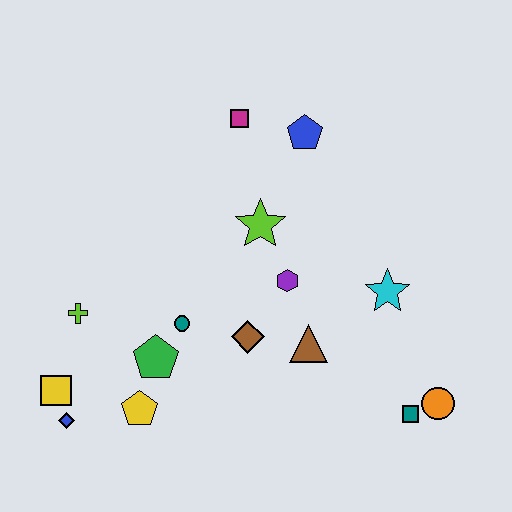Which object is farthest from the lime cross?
The orange circle is farthest from the lime cross.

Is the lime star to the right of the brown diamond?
Yes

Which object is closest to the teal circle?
The green pentagon is closest to the teal circle.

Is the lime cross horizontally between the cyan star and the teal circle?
No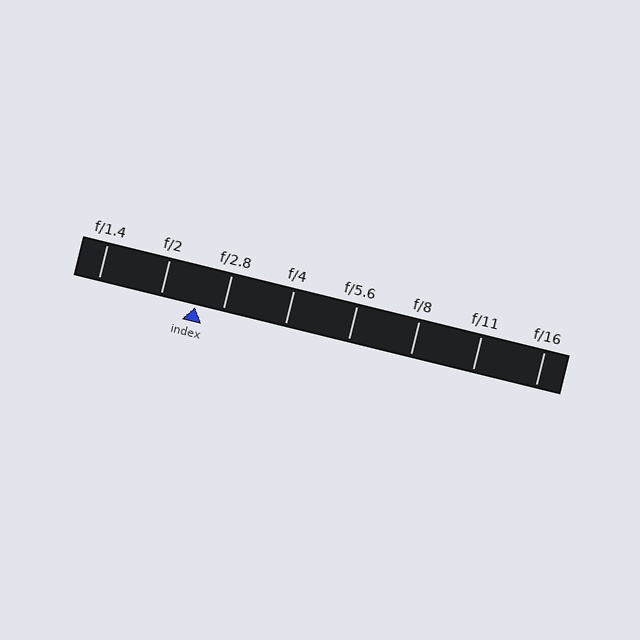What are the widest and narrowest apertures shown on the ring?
The widest aperture shown is f/1.4 and the narrowest is f/16.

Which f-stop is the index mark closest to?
The index mark is closest to f/2.8.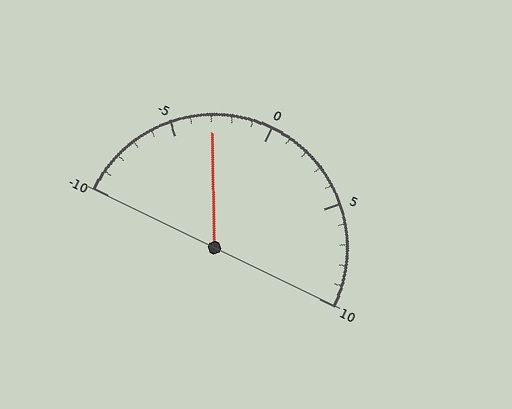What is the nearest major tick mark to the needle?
The nearest major tick mark is -5.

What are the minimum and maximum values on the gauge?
The gauge ranges from -10 to 10.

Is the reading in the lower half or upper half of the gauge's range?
The reading is in the lower half of the range (-10 to 10).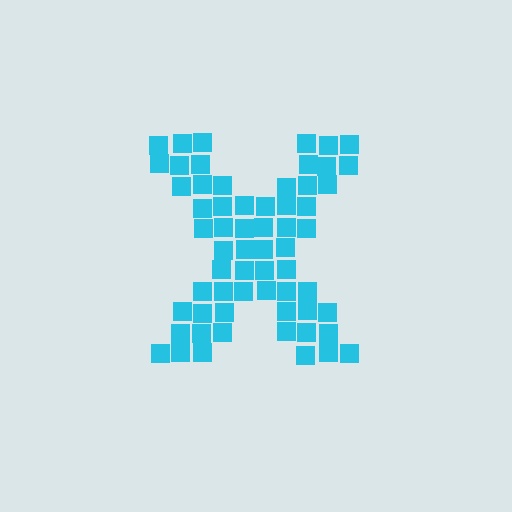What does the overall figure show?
The overall figure shows the letter X.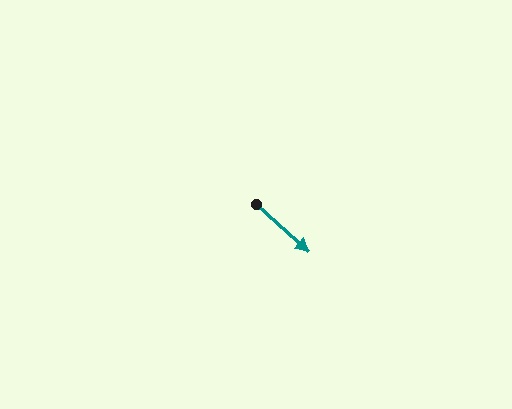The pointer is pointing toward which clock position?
Roughly 4 o'clock.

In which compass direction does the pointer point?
Southeast.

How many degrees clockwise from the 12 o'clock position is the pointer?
Approximately 132 degrees.